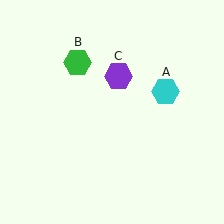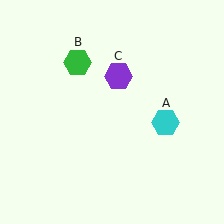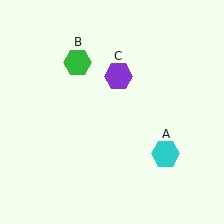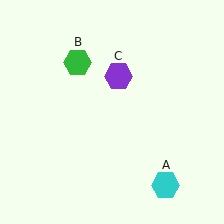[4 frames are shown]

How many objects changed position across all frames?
1 object changed position: cyan hexagon (object A).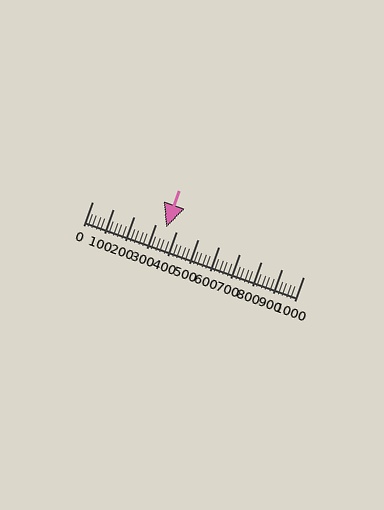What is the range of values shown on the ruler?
The ruler shows values from 0 to 1000.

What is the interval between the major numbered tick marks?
The major tick marks are spaced 100 units apart.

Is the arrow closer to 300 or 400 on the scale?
The arrow is closer to 300.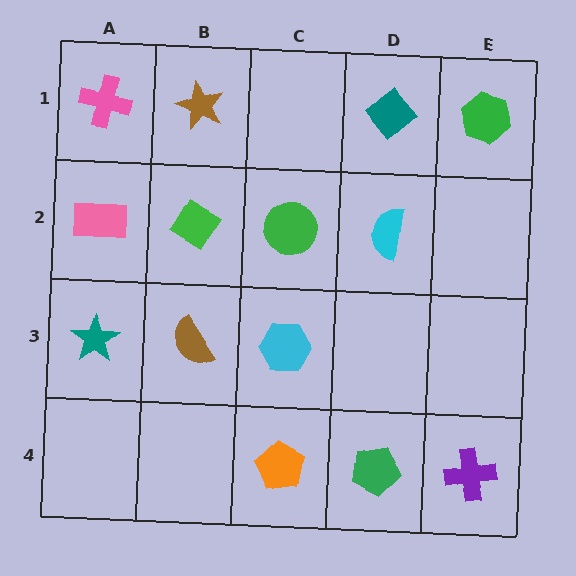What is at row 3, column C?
A cyan hexagon.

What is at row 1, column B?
A brown star.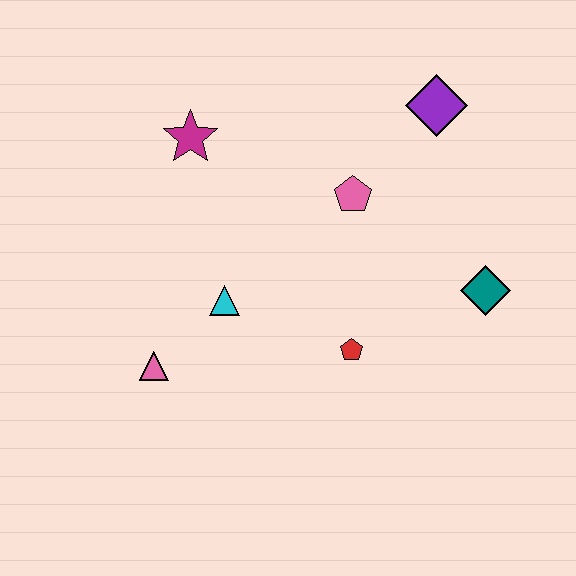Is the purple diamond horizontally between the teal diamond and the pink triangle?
Yes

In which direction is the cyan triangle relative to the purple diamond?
The cyan triangle is to the left of the purple diamond.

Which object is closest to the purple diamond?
The pink pentagon is closest to the purple diamond.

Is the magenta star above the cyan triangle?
Yes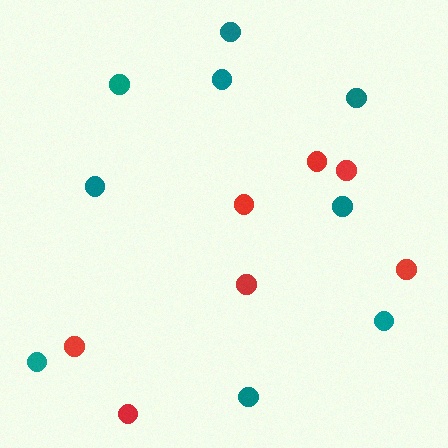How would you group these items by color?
There are 2 groups: one group of teal circles (9) and one group of red circles (7).